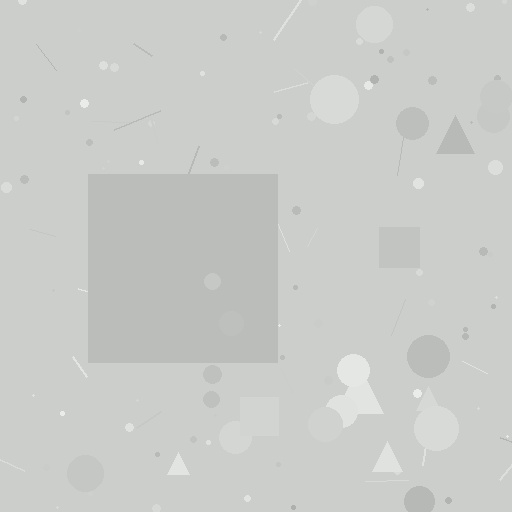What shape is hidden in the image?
A square is hidden in the image.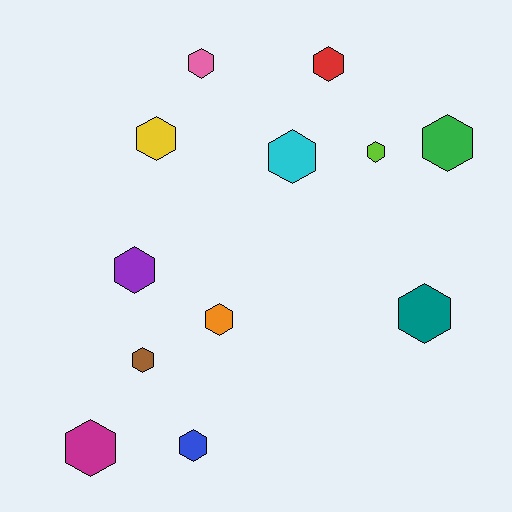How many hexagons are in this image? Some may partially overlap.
There are 12 hexagons.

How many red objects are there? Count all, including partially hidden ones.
There is 1 red object.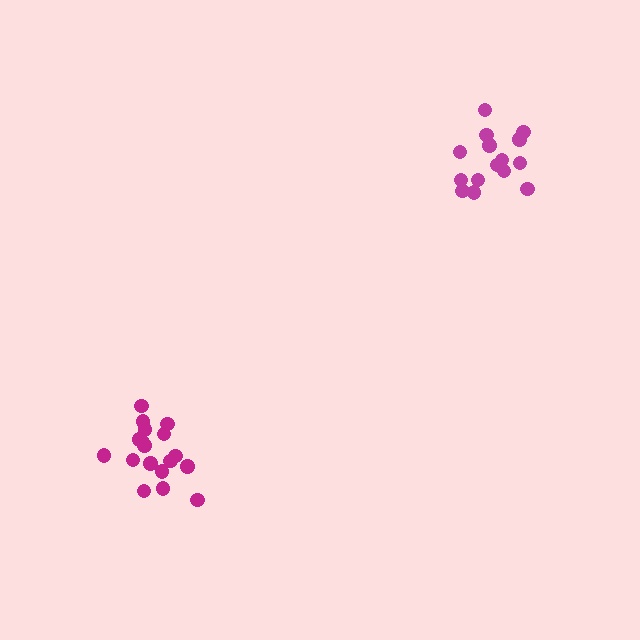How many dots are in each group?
Group 1: 15 dots, Group 2: 18 dots (33 total).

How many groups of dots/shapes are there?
There are 2 groups.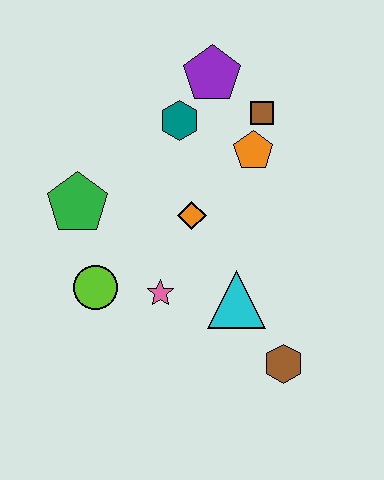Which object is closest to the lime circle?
The pink star is closest to the lime circle.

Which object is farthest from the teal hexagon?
The brown hexagon is farthest from the teal hexagon.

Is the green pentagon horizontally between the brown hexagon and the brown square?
No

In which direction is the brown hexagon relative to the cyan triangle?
The brown hexagon is below the cyan triangle.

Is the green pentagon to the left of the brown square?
Yes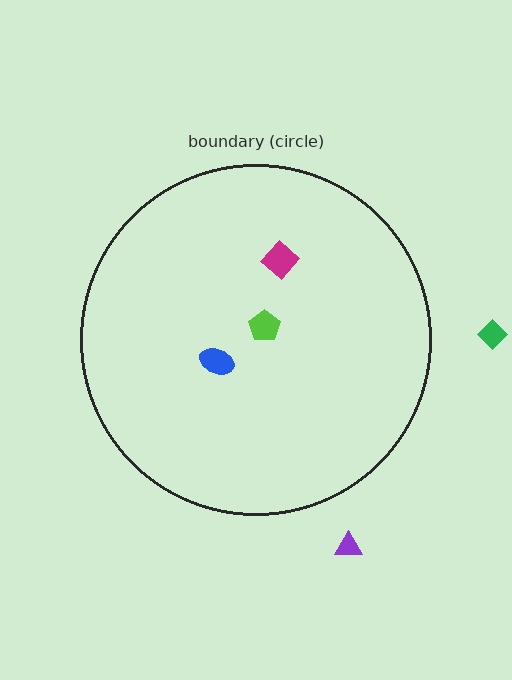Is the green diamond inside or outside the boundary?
Outside.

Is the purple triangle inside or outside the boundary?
Outside.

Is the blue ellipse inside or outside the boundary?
Inside.